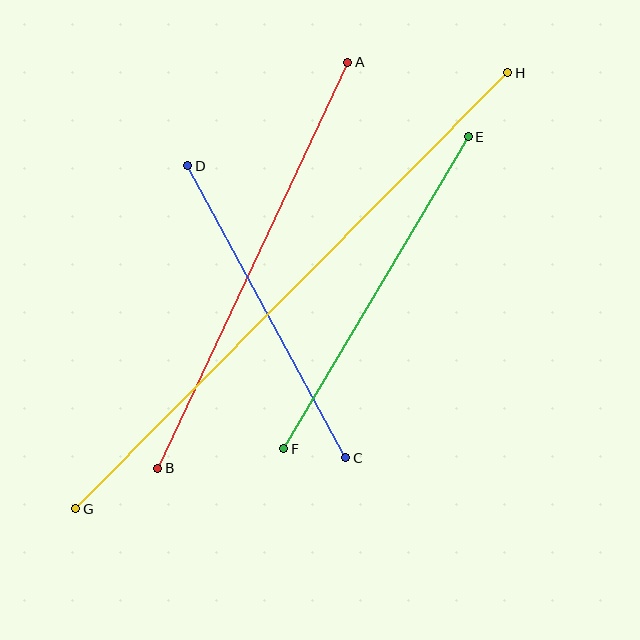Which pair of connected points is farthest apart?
Points G and H are farthest apart.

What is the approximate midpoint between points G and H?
The midpoint is at approximately (292, 291) pixels.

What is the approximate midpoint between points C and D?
The midpoint is at approximately (267, 312) pixels.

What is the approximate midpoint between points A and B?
The midpoint is at approximately (253, 265) pixels.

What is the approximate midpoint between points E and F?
The midpoint is at approximately (376, 293) pixels.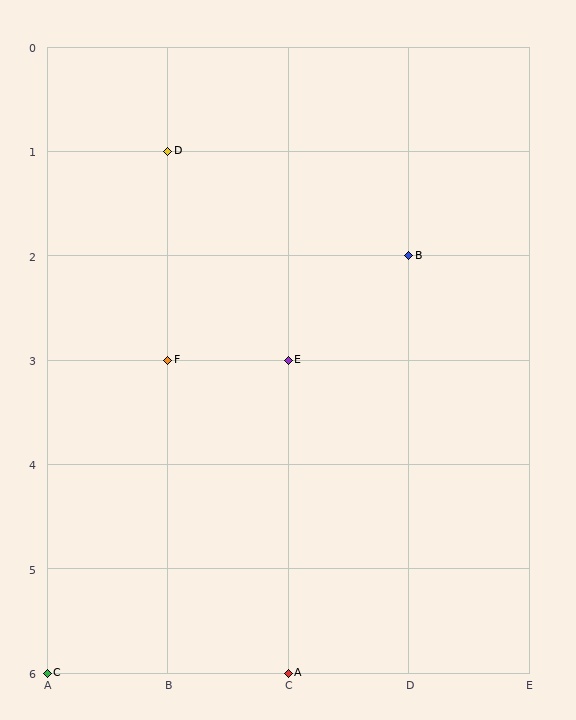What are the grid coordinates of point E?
Point E is at grid coordinates (C, 3).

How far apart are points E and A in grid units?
Points E and A are 3 rows apart.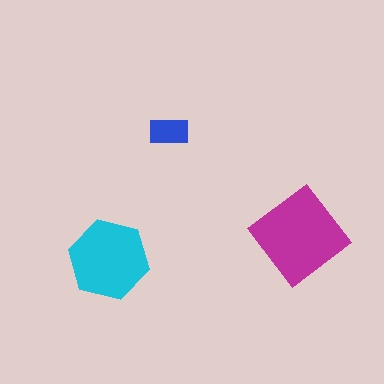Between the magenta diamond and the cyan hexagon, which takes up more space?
The magenta diamond.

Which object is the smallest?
The blue rectangle.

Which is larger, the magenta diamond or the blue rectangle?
The magenta diamond.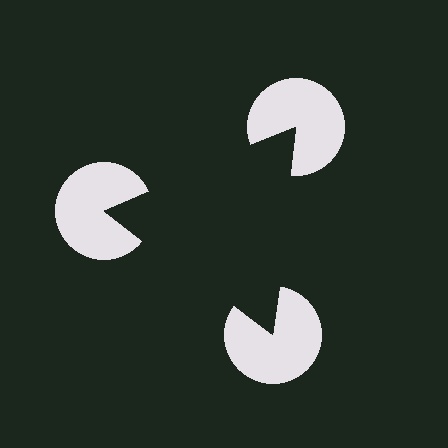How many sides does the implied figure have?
3 sides.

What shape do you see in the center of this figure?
An illusory triangle — its edges are inferred from the aligned wedge cuts in the pac-man discs, not physically drawn.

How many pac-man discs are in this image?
There are 3 — one at each vertex of the illusory triangle.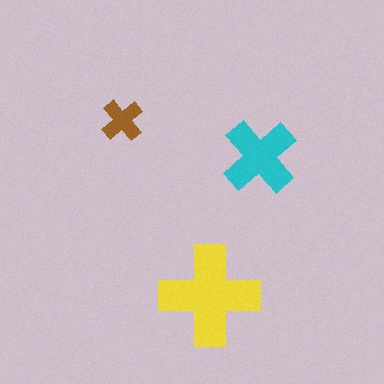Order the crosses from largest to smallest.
the yellow one, the cyan one, the brown one.